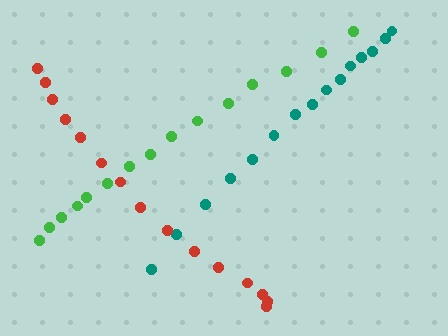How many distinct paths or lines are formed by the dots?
There are 3 distinct paths.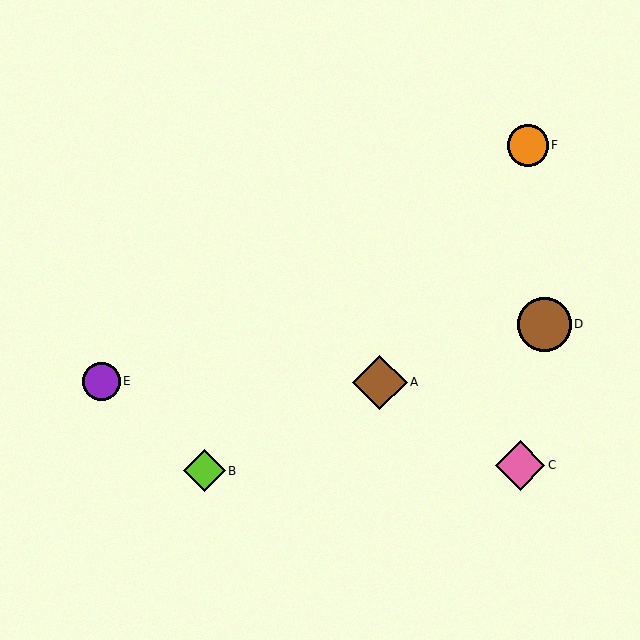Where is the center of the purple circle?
The center of the purple circle is at (101, 381).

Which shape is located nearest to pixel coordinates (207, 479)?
The lime diamond (labeled B) at (204, 471) is nearest to that location.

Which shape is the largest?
The brown diamond (labeled A) is the largest.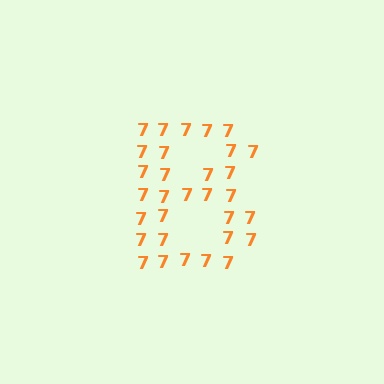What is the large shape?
The large shape is the letter B.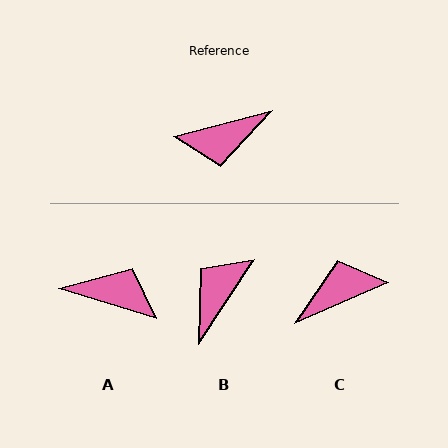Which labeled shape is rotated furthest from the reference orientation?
C, about 171 degrees away.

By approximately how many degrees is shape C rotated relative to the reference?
Approximately 171 degrees clockwise.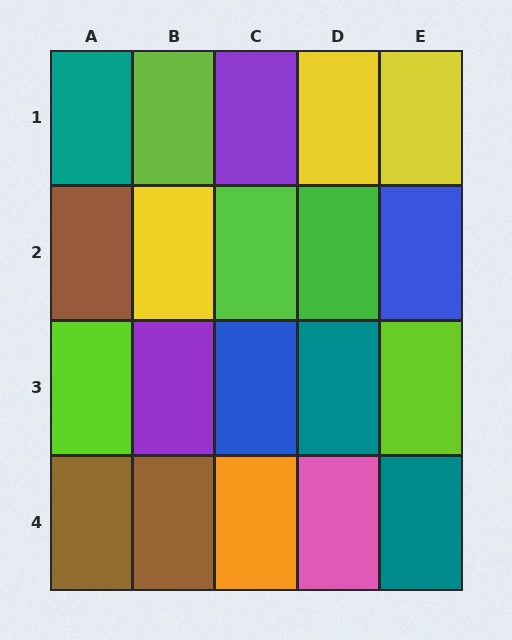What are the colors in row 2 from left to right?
Brown, yellow, lime, green, blue.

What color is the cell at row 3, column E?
Lime.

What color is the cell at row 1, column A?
Teal.